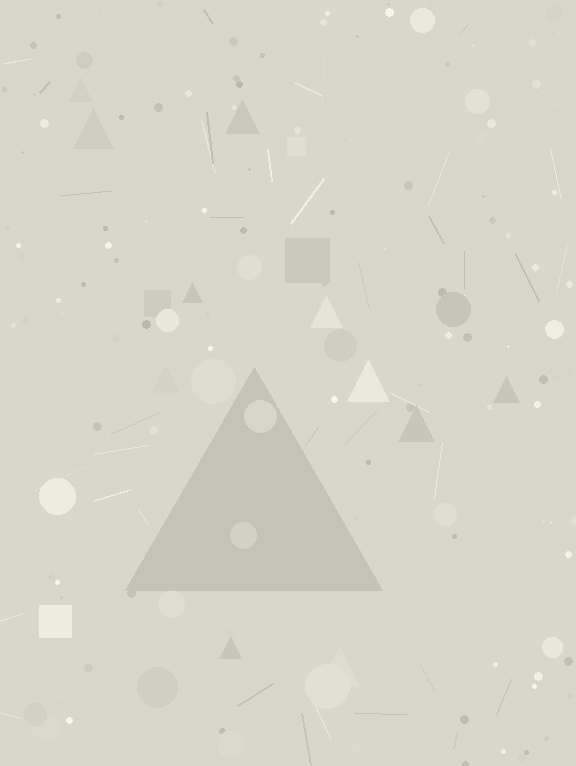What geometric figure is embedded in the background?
A triangle is embedded in the background.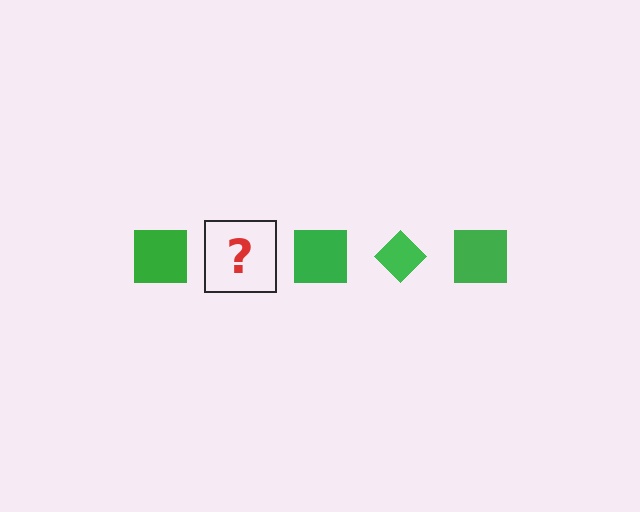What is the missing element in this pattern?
The missing element is a green diamond.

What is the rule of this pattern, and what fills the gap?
The rule is that the pattern cycles through square, diamond shapes in green. The gap should be filled with a green diamond.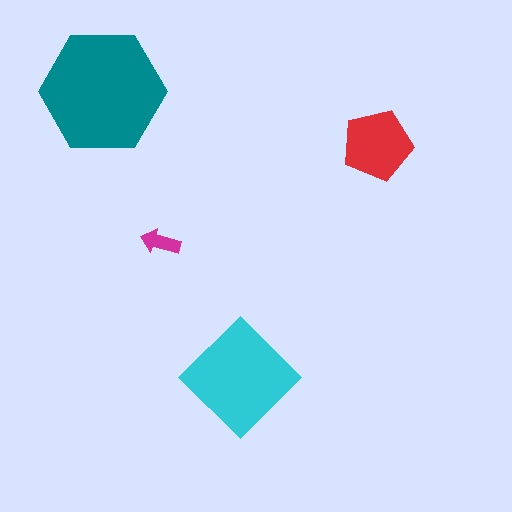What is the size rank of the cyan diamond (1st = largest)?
2nd.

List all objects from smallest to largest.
The magenta arrow, the red pentagon, the cyan diamond, the teal hexagon.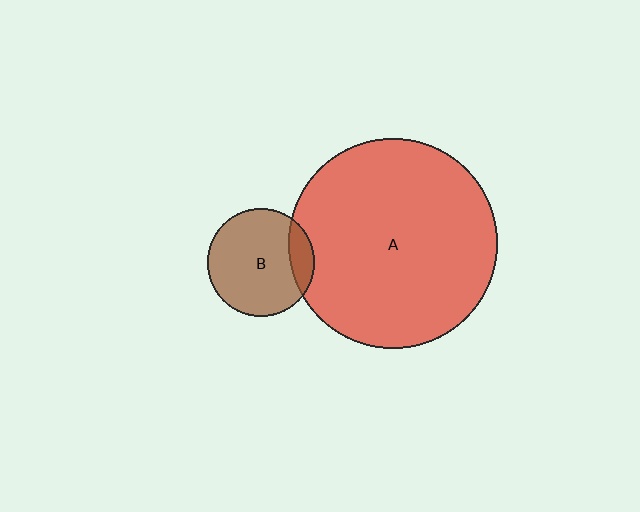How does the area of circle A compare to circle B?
Approximately 3.8 times.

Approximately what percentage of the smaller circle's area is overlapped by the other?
Approximately 15%.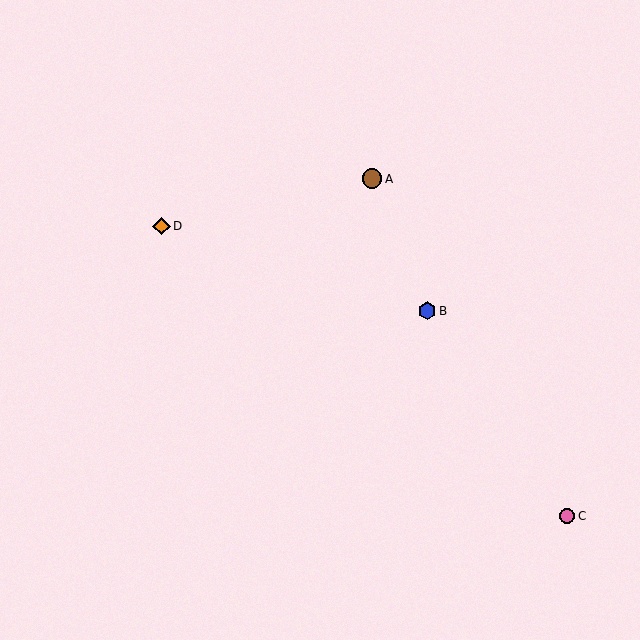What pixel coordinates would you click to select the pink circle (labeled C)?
Click at (567, 516) to select the pink circle C.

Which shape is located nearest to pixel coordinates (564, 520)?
The pink circle (labeled C) at (567, 516) is nearest to that location.